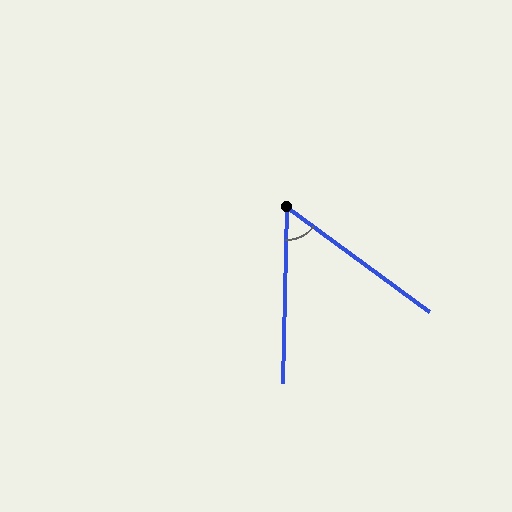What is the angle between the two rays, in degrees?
Approximately 55 degrees.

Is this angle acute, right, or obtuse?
It is acute.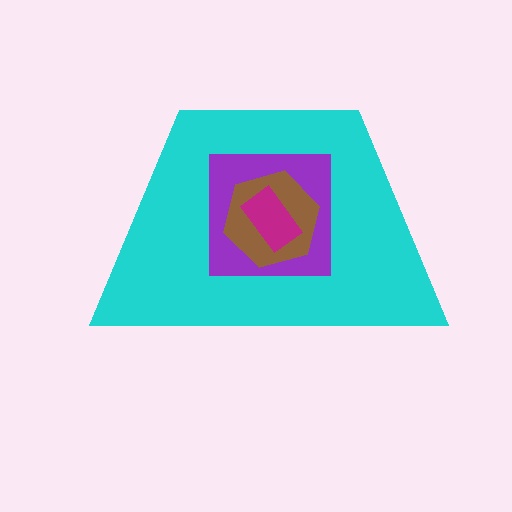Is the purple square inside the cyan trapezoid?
Yes.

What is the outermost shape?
The cyan trapezoid.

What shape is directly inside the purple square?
The brown hexagon.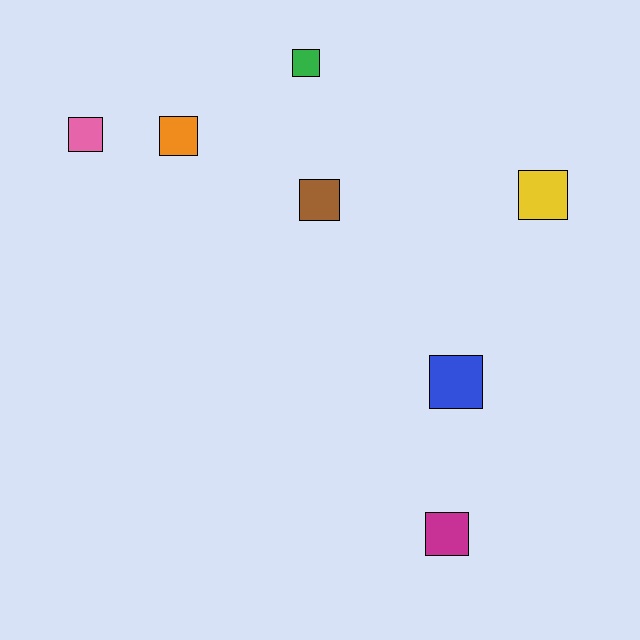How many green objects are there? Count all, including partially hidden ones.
There is 1 green object.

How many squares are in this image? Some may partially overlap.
There are 7 squares.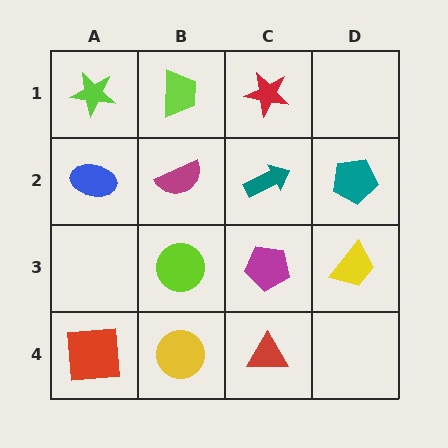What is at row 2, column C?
A teal arrow.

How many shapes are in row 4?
3 shapes.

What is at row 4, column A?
A red square.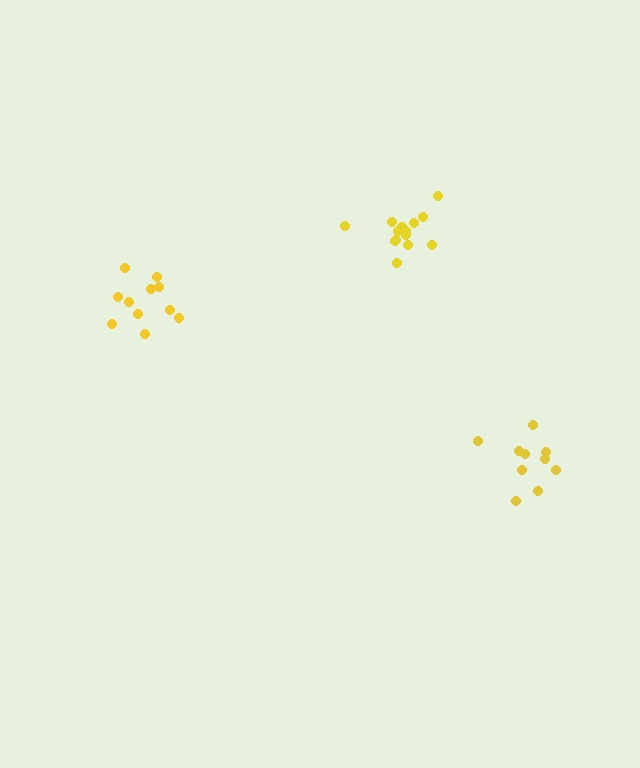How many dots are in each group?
Group 1: 14 dots, Group 2: 11 dots, Group 3: 10 dots (35 total).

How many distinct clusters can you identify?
There are 3 distinct clusters.